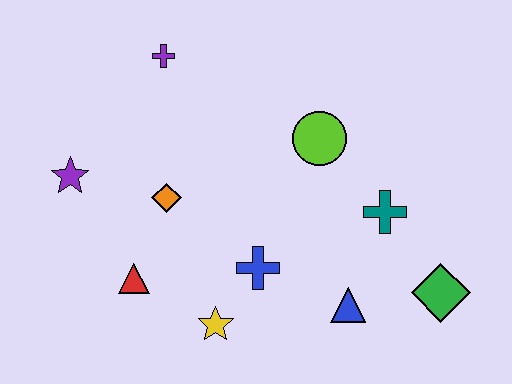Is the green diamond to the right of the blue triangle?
Yes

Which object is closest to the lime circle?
The teal cross is closest to the lime circle.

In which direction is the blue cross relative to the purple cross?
The blue cross is below the purple cross.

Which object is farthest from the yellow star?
The purple cross is farthest from the yellow star.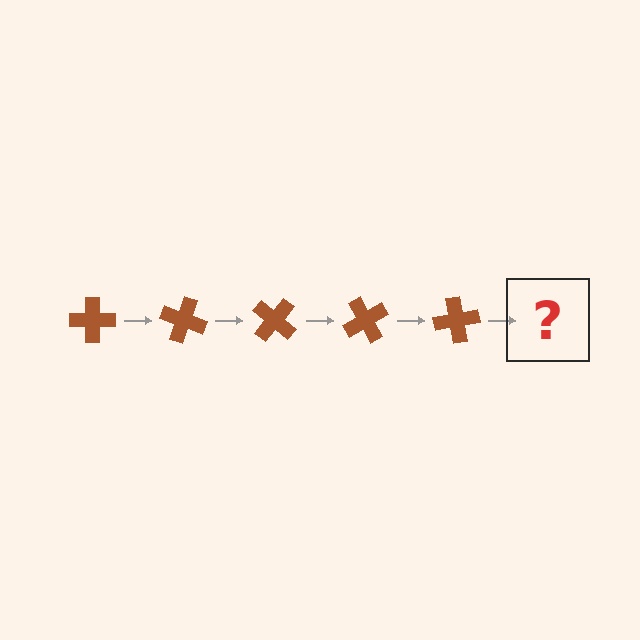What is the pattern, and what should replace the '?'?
The pattern is that the cross rotates 20 degrees each step. The '?' should be a brown cross rotated 100 degrees.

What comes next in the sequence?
The next element should be a brown cross rotated 100 degrees.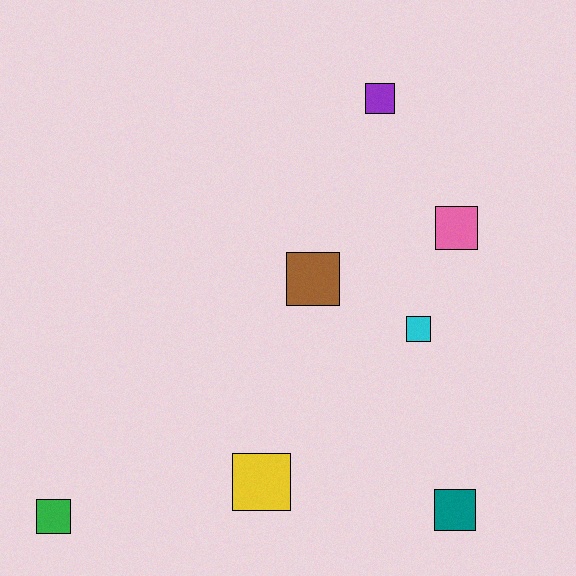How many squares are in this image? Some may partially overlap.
There are 7 squares.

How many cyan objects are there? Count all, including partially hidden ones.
There is 1 cyan object.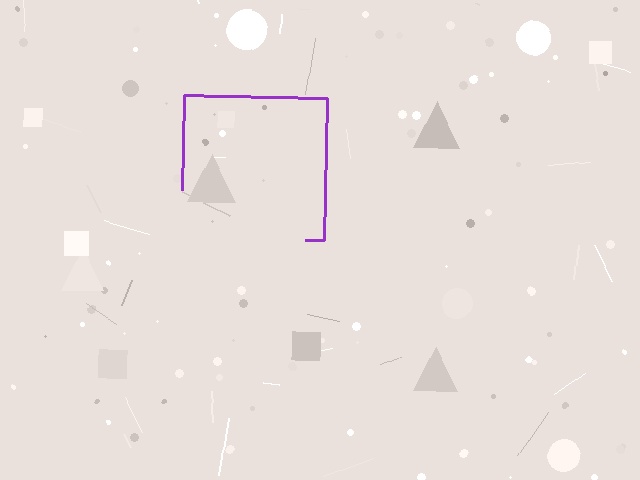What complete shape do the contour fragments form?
The contour fragments form a square.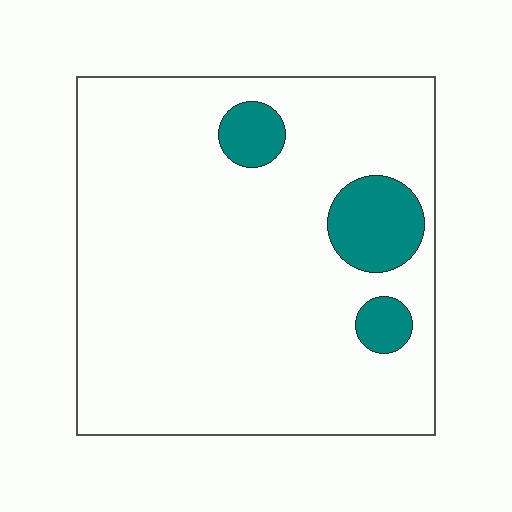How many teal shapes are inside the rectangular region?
3.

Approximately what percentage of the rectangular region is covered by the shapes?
Approximately 10%.